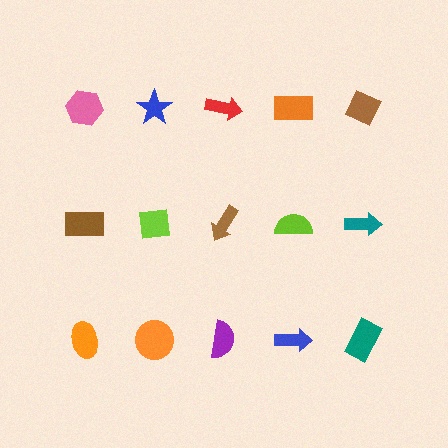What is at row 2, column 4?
A lime semicircle.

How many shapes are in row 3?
5 shapes.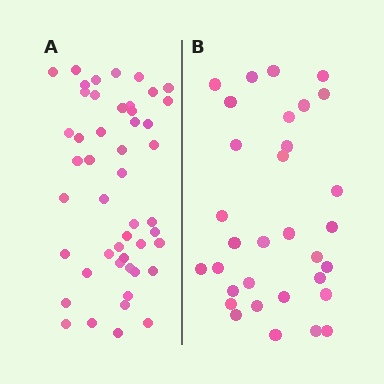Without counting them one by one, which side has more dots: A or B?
Region A (the left region) has more dots.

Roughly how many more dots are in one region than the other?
Region A has approximately 15 more dots than region B.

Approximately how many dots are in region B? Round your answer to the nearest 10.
About 30 dots. (The exact count is 32, which rounds to 30.)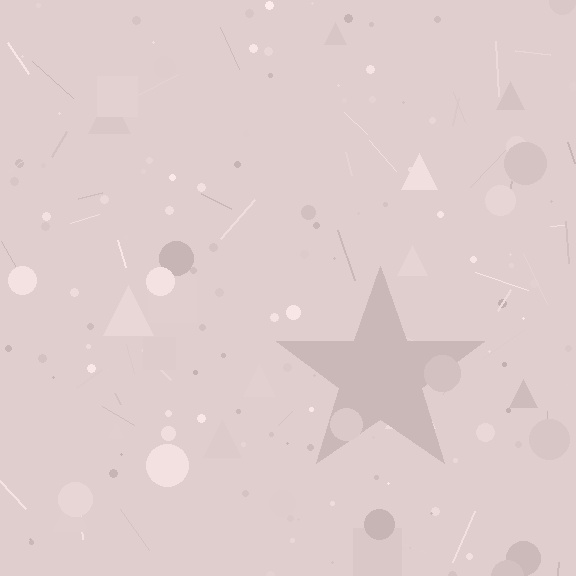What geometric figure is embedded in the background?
A star is embedded in the background.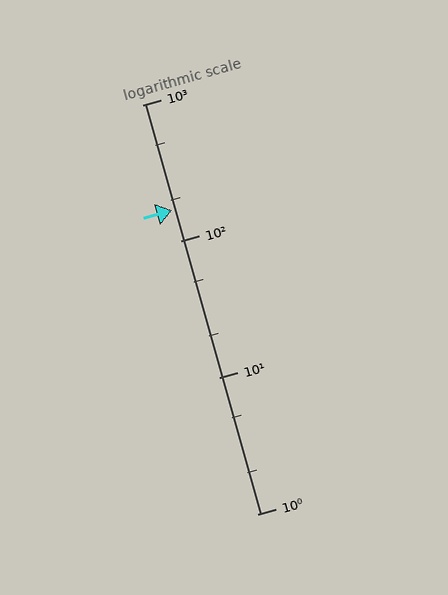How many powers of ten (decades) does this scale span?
The scale spans 3 decades, from 1 to 1000.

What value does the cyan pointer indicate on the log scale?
The pointer indicates approximately 170.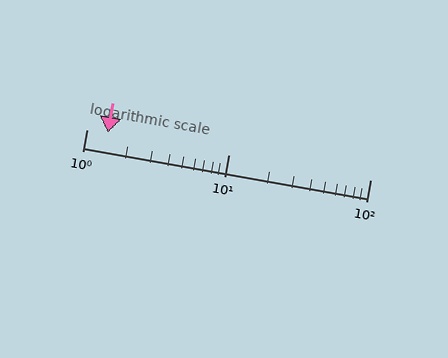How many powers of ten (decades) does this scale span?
The scale spans 2 decades, from 1 to 100.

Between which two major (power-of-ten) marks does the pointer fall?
The pointer is between 1 and 10.